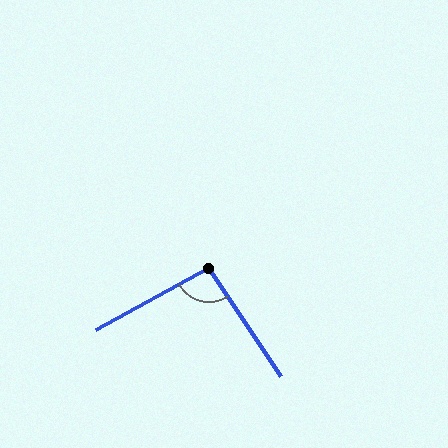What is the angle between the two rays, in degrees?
Approximately 95 degrees.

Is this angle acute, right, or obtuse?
It is approximately a right angle.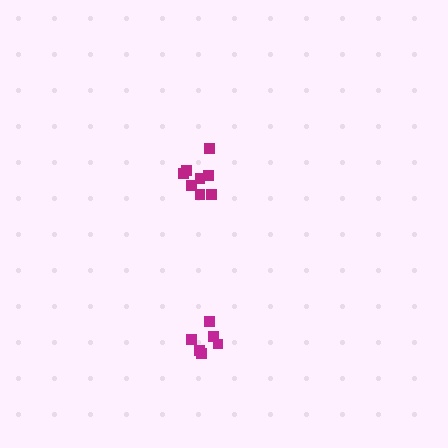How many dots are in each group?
Group 1: 8 dots, Group 2: 6 dots (14 total).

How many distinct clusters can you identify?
There are 2 distinct clusters.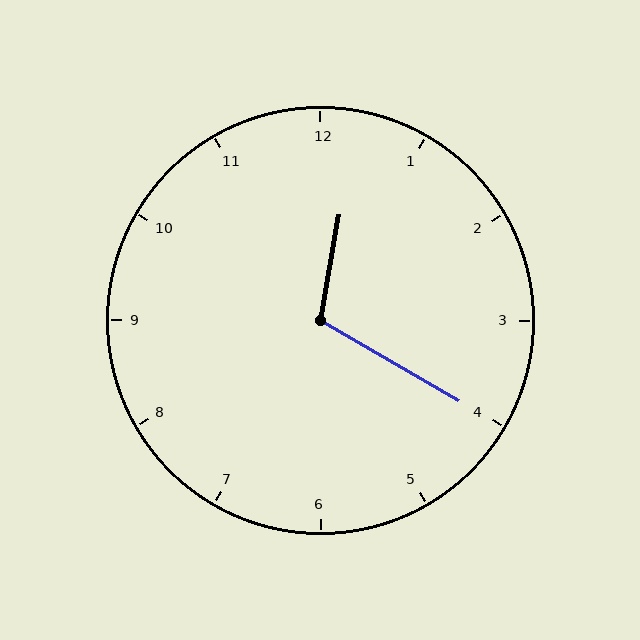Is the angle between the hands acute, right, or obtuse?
It is obtuse.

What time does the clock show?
12:20.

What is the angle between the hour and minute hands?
Approximately 110 degrees.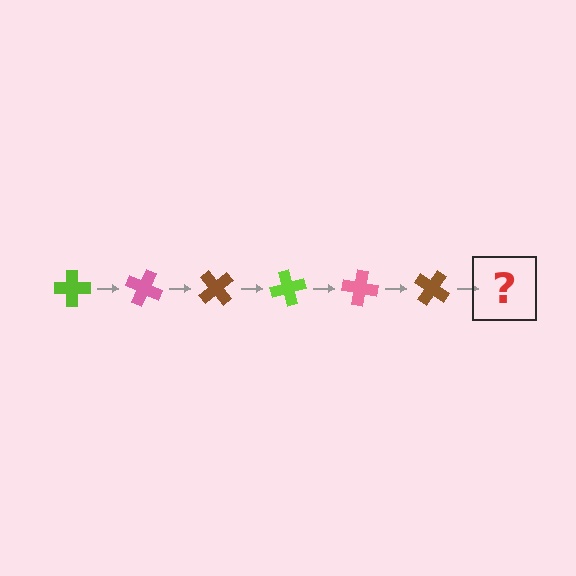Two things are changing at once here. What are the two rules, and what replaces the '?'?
The two rules are that it rotates 25 degrees each step and the color cycles through lime, pink, and brown. The '?' should be a lime cross, rotated 150 degrees from the start.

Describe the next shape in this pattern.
It should be a lime cross, rotated 150 degrees from the start.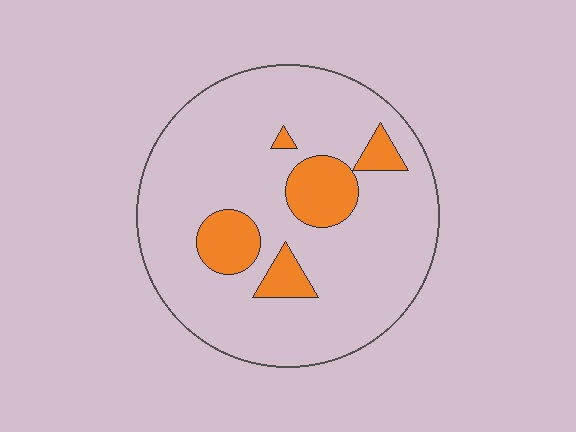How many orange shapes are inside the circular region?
5.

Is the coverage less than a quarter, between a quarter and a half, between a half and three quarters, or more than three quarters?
Less than a quarter.